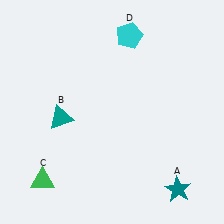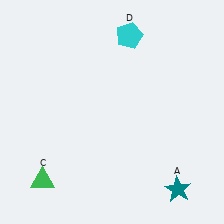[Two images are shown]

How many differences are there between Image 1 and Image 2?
There is 1 difference between the two images.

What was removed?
The teal triangle (B) was removed in Image 2.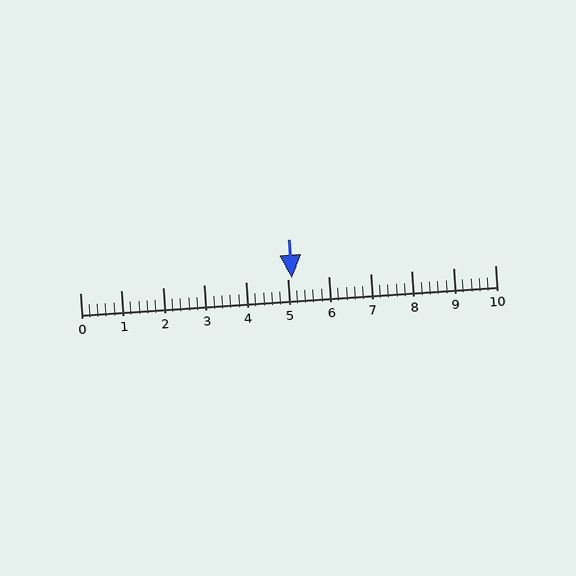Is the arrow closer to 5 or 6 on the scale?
The arrow is closer to 5.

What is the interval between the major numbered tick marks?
The major tick marks are spaced 1 units apart.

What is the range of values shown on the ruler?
The ruler shows values from 0 to 10.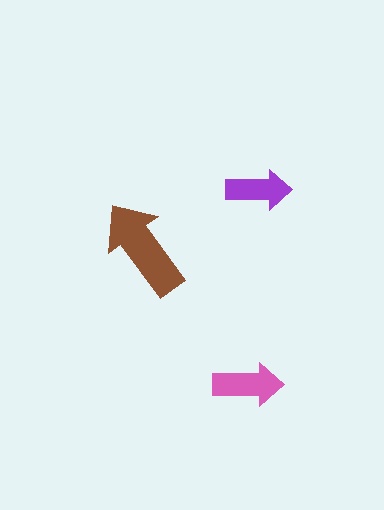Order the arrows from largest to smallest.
the brown one, the pink one, the purple one.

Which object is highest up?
The purple arrow is topmost.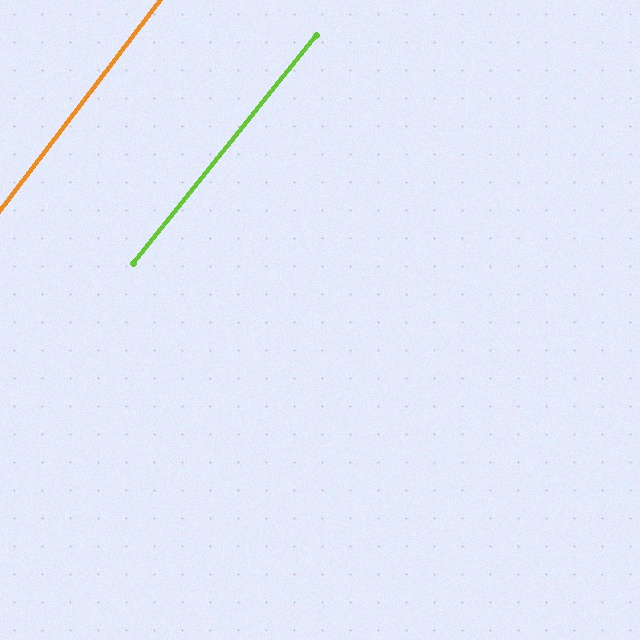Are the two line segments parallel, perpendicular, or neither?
Parallel — their directions differ by only 1.3°.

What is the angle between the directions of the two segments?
Approximately 1 degree.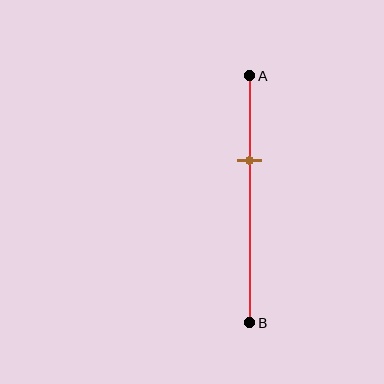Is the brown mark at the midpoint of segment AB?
No, the mark is at about 35% from A, not at the 50% midpoint.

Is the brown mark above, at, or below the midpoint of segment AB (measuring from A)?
The brown mark is above the midpoint of segment AB.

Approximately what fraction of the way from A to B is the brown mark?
The brown mark is approximately 35% of the way from A to B.